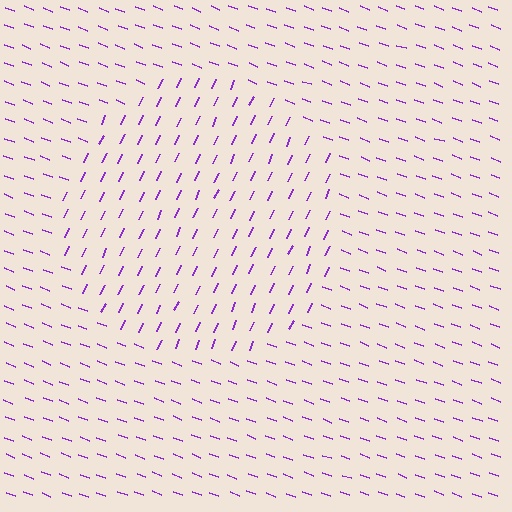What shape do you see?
I see a circle.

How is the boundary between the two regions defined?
The boundary is defined purely by a change in line orientation (approximately 86 degrees difference). All lines are the same color and thickness.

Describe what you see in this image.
The image is filled with small purple line segments. A circle region in the image has lines oriented differently from the surrounding lines, creating a visible texture boundary.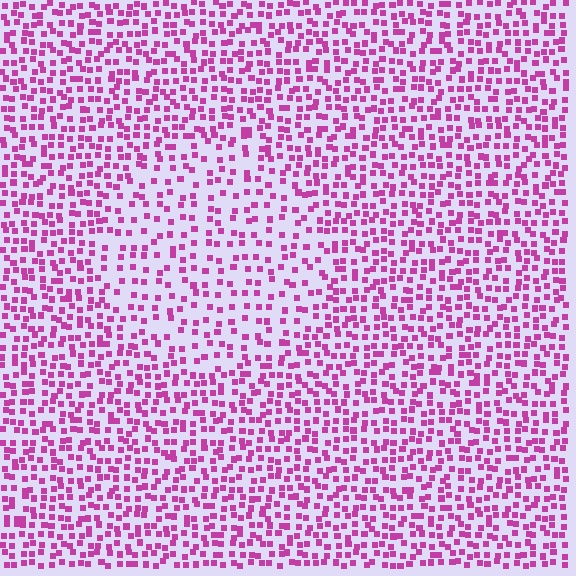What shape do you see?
I see a circle.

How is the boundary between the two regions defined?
The boundary is defined by a change in element density (approximately 1.8x ratio). All elements are the same color, size, and shape.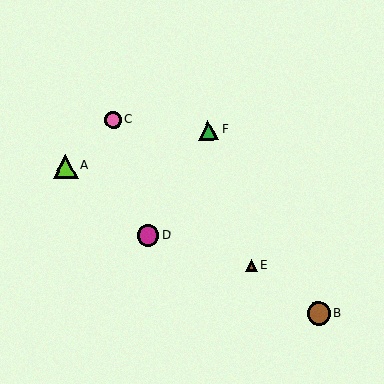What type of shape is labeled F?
Shape F is a green triangle.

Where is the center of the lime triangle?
The center of the lime triangle is at (65, 166).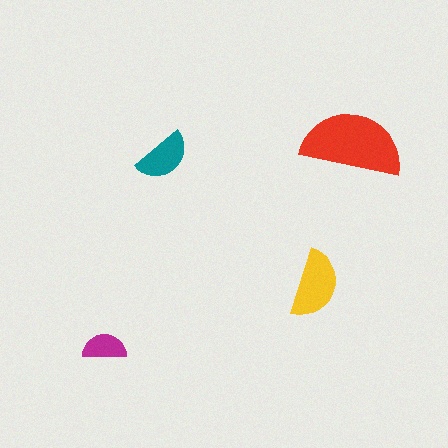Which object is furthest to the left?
The magenta semicircle is leftmost.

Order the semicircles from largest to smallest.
the red one, the yellow one, the teal one, the magenta one.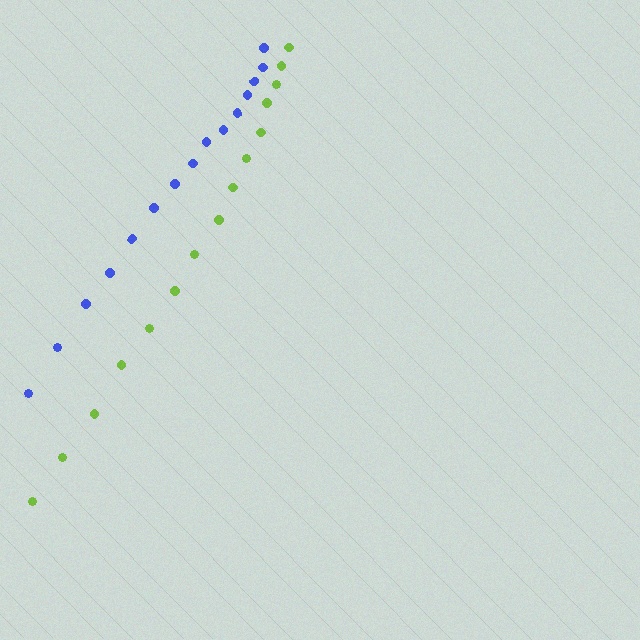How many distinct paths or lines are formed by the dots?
There are 2 distinct paths.